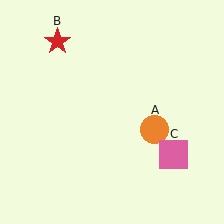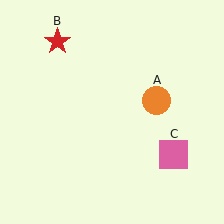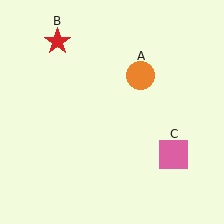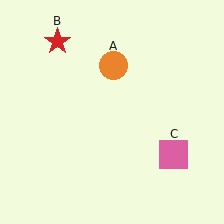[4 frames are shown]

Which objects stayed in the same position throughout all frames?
Red star (object B) and pink square (object C) remained stationary.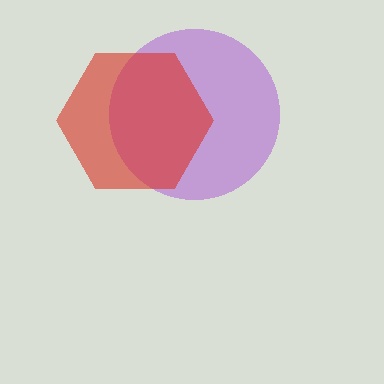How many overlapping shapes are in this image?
There are 2 overlapping shapes in the image.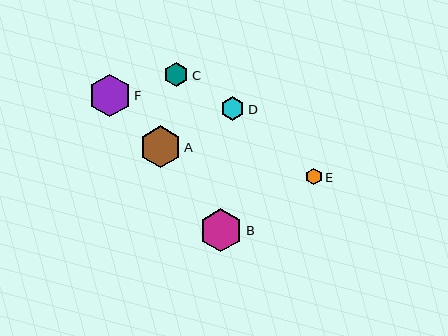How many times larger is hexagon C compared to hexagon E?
Hexagon C is approximately 1.4 times the size of hexagon E.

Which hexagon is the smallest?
Hexagon E is the smallest with a size of approximately 17 pixels.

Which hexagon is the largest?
Hexagon B is the largest with a size of approximately 43 pixels.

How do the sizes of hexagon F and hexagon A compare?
Hexagon F and hexagon A are approximately the same size.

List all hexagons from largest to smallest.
From largest to smallest: B, F, A, C, D, E.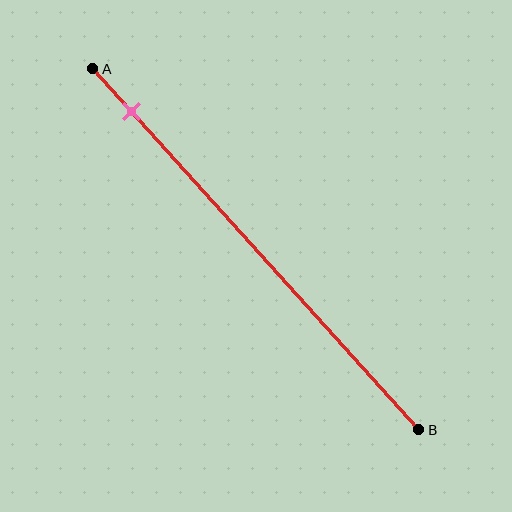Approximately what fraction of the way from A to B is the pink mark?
The pink mark is approximately 10% of the way from A to B.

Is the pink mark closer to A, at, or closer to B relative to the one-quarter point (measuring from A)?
The pink mark is closer to point A than the one-quarter point of segment AB.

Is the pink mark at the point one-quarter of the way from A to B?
No, the mark is at about 10% from A, not at the 25% one-quarter point.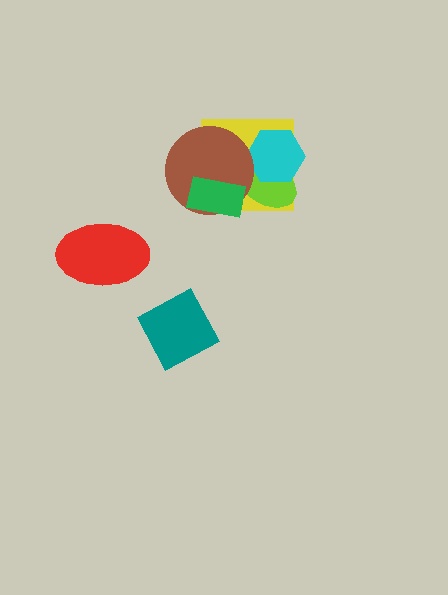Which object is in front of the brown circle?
The green rectangle is in front of the brown circle.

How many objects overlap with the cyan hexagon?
2 objects overlap with the cyan hexagon.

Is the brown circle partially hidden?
Yes, it is partially covered by another shape.